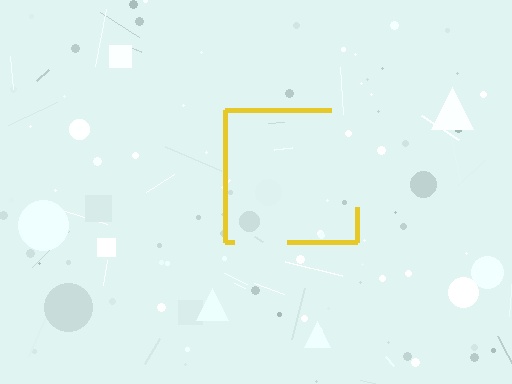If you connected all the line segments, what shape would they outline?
They would outline a square.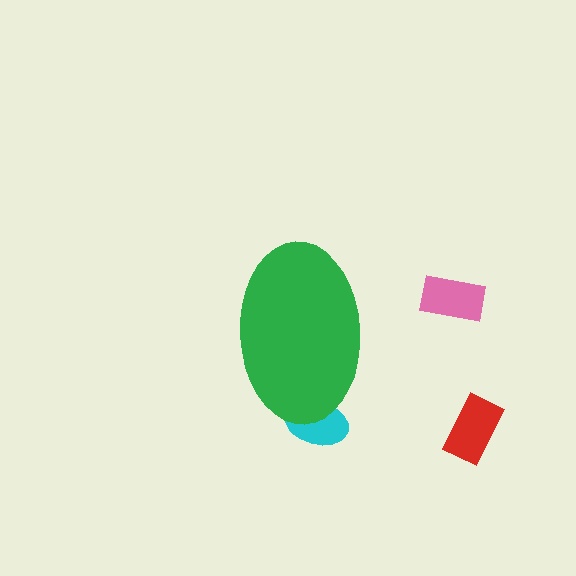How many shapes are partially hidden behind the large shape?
1 shape is partially hidden.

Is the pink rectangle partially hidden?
No, the pink rectangle is fully visible.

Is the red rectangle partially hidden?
No, the red rectangle is fully visible.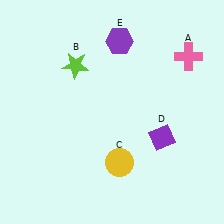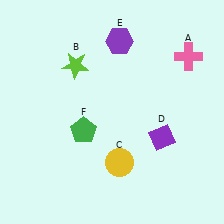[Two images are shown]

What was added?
A green pentagon (F) was added in Image 2.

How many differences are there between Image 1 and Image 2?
There is 1 difference between the two images.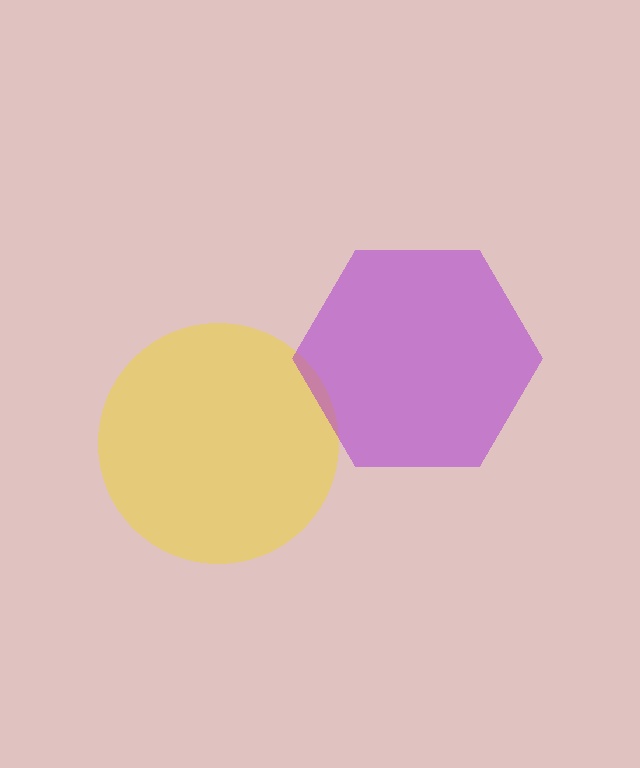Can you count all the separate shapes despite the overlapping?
Yes, there are 2 separate shapes.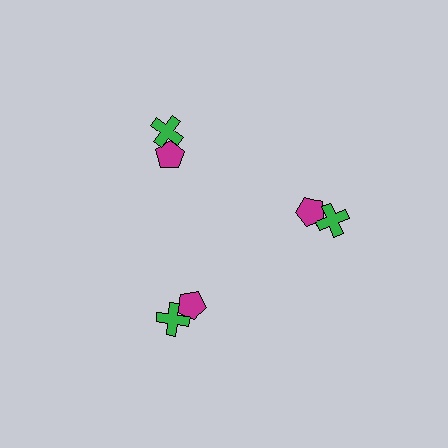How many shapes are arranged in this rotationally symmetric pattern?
There are 6 shapes, arranged in 3 groups of 2.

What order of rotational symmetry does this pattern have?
This pattern has 3-fold rotational symmetry.